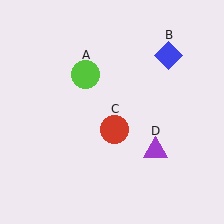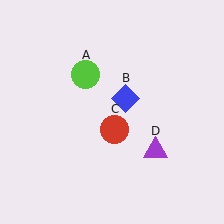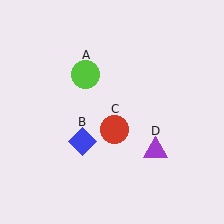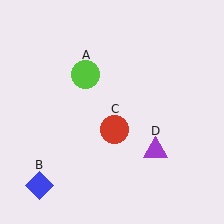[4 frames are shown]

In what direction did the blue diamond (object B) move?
The blue diamond (object B) moved down and to the left.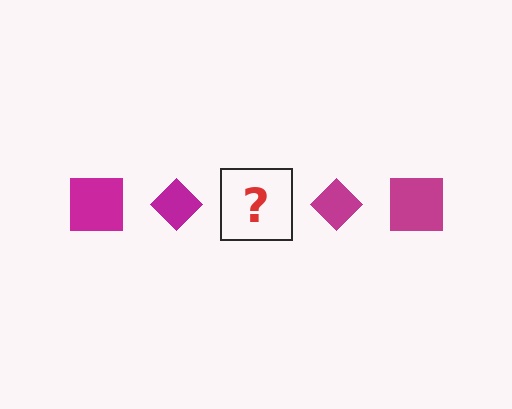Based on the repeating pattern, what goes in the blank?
The blank should be a magenta square.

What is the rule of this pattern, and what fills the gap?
The rule is that the pattern cycles through square, diamond shapes in magenta. The gap should be filled with a magenta square.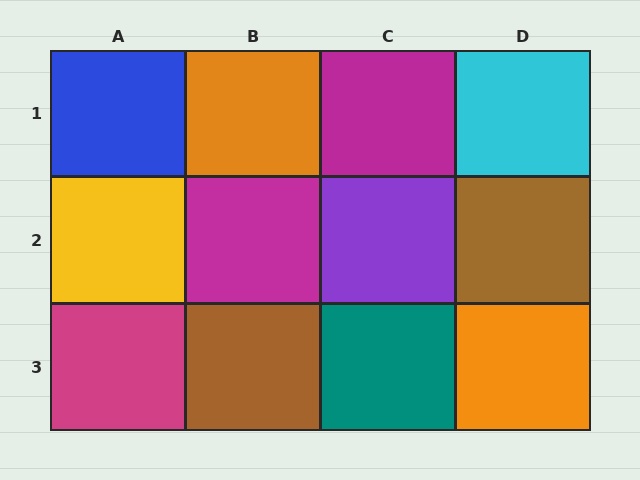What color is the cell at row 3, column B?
Brown.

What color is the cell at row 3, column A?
Magenta.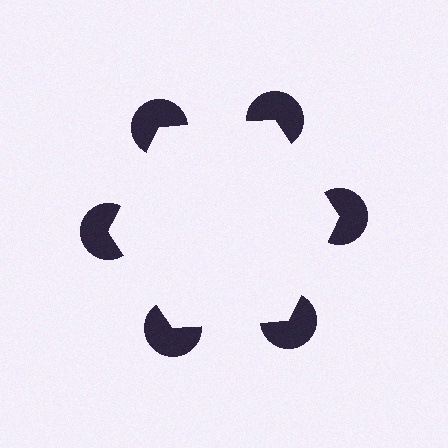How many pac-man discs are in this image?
There are 6 — one at each vertex of the illusory hexagon.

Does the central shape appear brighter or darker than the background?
It typically appears slightly brighter than the background, even though no actual brightness change is drawn.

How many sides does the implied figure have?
6 sides.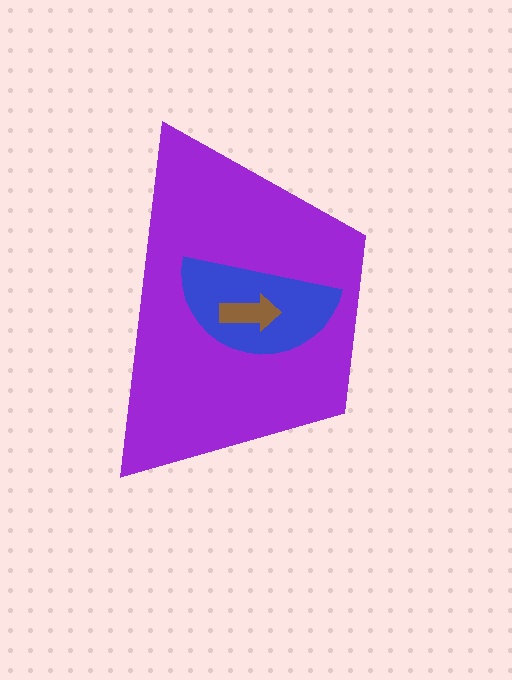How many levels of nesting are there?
3.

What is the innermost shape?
The brown arrow.